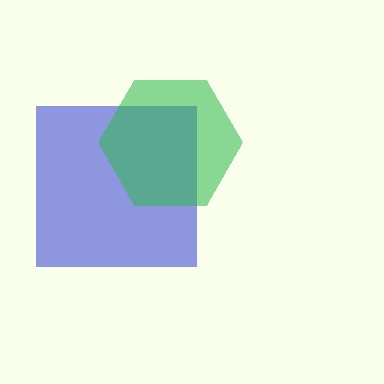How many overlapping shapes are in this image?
There are 2 overlapping shapes in the image.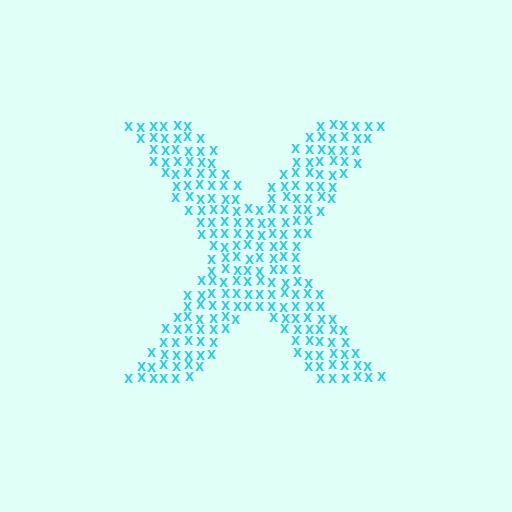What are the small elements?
The small elements are letter X's.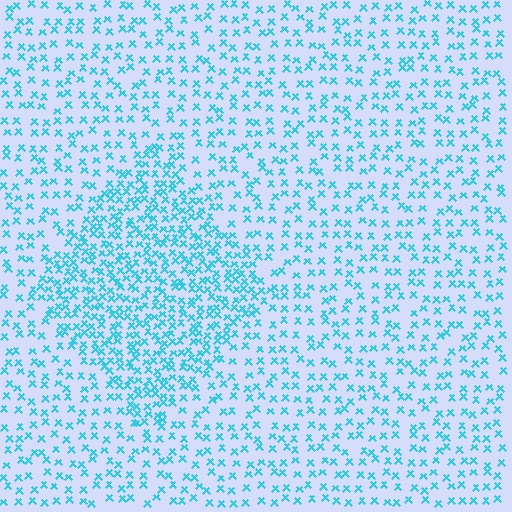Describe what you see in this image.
The image contains small cyan elements arranged at two different densities. A diamond-shaped region is visible where the elements are more densely packed than the surrounding area.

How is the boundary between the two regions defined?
The boundary is defined by a change in element density (approximately 2.0x ratio). All elements are the same color, size, and shape.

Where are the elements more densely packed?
The elements are more densely packed inside the diamond boundary.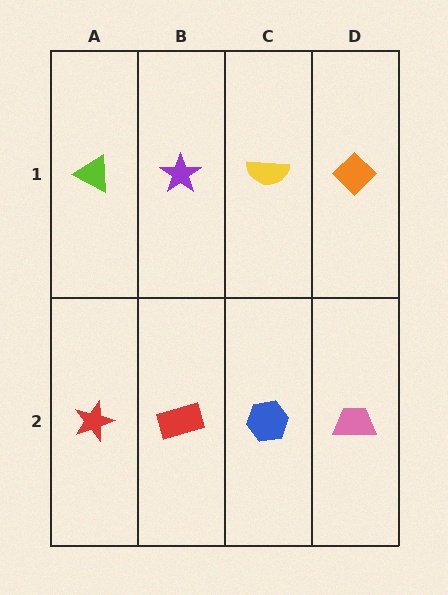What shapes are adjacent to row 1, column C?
A blue hexagon (row 2, column C), a purple star (row 1, column B), an orange diamond (row 1, column D).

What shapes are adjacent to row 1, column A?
A red star (row 2, column A), a purple star (row 1, column B).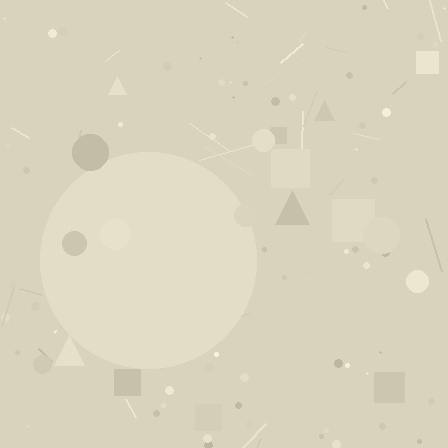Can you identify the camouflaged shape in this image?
The camouflaged shape is a circle.